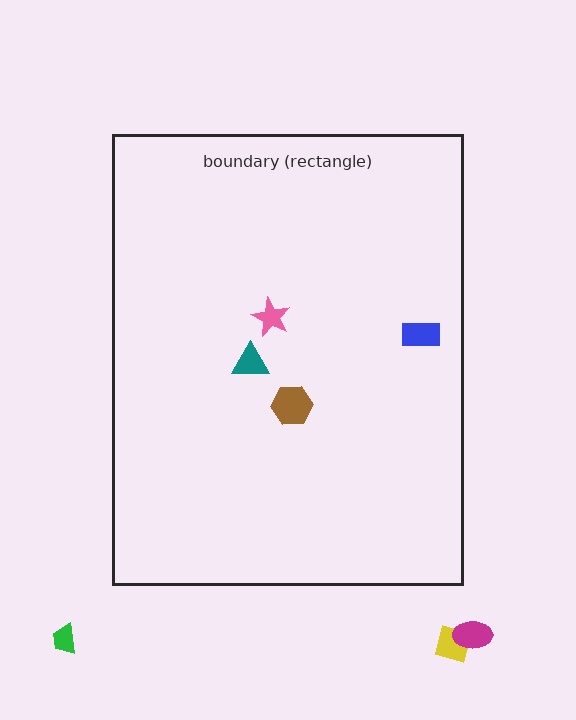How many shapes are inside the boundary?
4 inside, 3 outside.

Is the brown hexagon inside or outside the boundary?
Inside.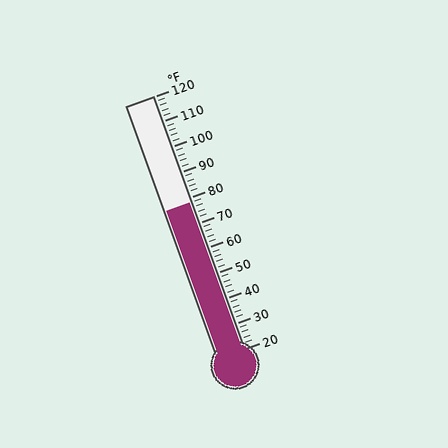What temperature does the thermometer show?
The thermometer shows approximately 78°F.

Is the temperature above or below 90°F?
The temperature is below 90°F.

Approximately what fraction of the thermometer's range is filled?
The thermometer is filled to approximately 60% of its range.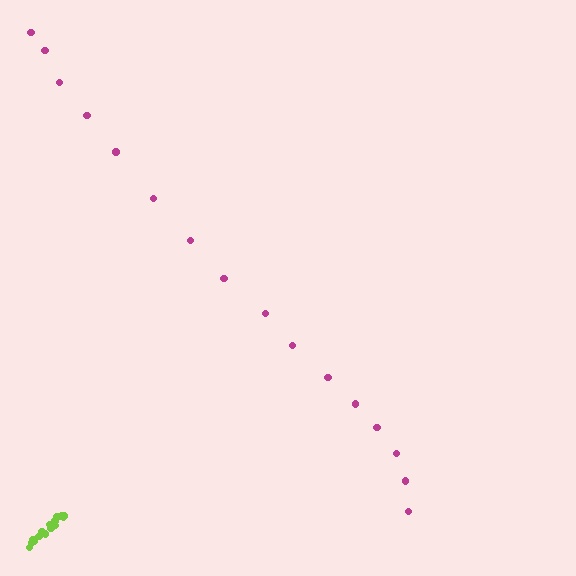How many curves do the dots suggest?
There are 2 distinct paths.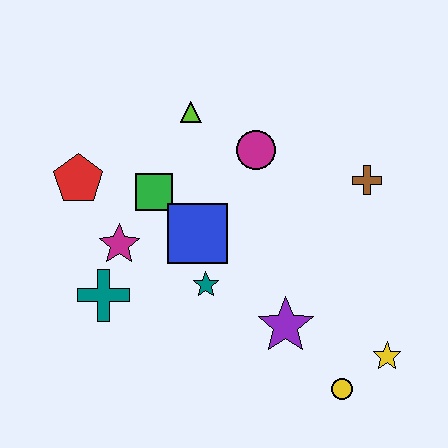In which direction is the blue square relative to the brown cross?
The blue square is to the left of the brown cross.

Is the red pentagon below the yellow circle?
No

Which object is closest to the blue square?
The teal star is closest to the blue square.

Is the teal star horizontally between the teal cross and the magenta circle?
Yes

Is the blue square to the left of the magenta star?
No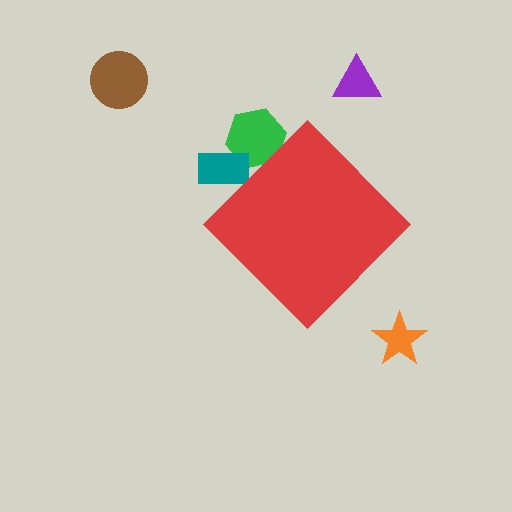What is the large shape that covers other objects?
A red diamond.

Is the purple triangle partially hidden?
No, the purple triangle is fully visible.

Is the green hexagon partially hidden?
Yes, the green hexagon is partially hidden behind the red diamond.